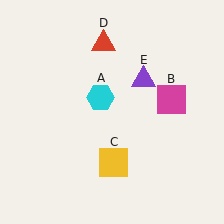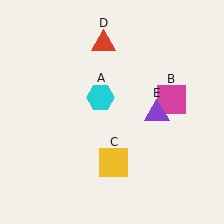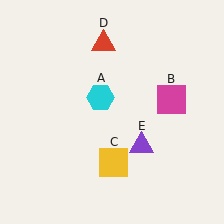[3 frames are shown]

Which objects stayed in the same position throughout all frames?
Cyan hexagon (object A) and magenta square (object B) and yellow square (object C) and red triangle (object D) remained stationary.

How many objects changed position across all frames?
1 object changed position: purple triangle (object E).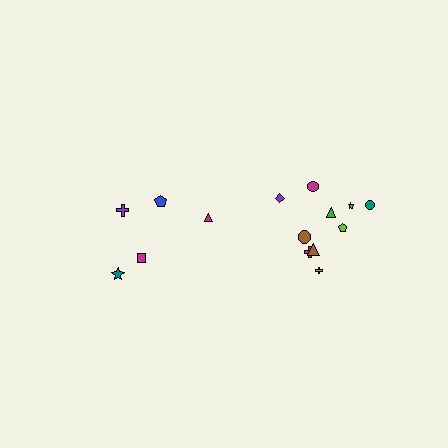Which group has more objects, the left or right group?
The right group.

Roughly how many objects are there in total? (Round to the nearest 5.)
Roughly 15 objects in total.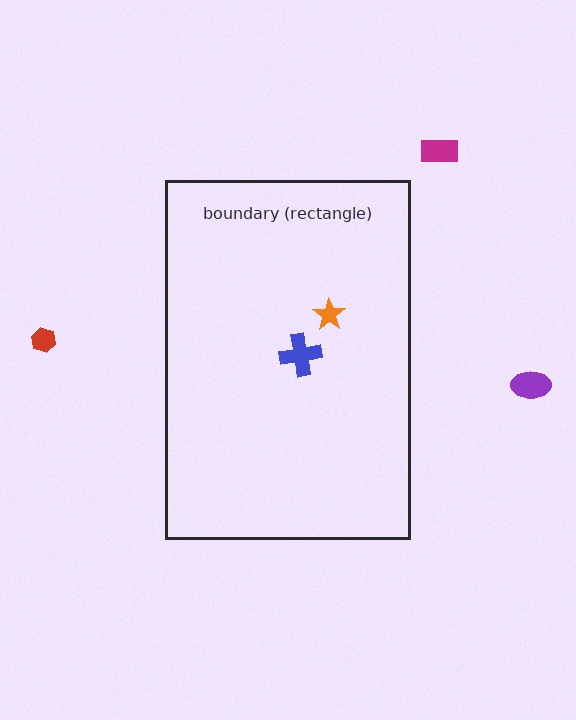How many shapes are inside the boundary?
2 inside, 3 outside.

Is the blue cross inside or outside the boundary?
Inside.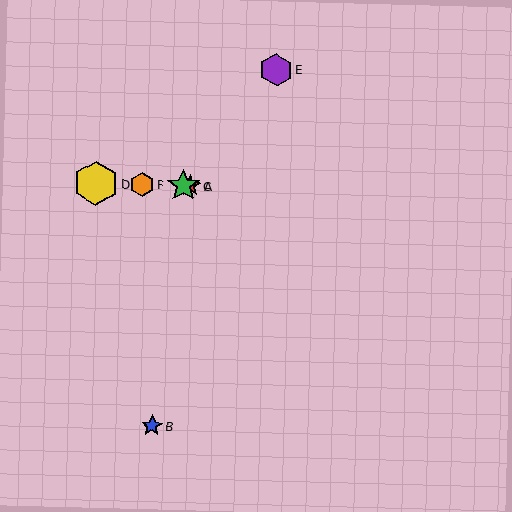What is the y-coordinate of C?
Object C is at y≈186.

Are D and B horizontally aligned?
No, D is at y≈183 and B is at y≈426.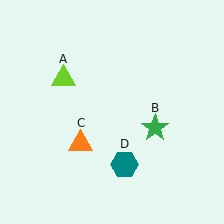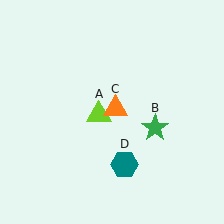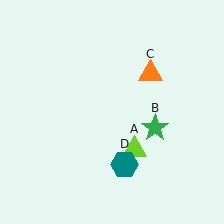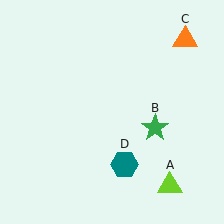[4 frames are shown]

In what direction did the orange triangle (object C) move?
The orange triangle (object C) moved up and to the right.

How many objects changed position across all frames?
2 objects changed position: lime triangle (object A), orange triangle (object C).